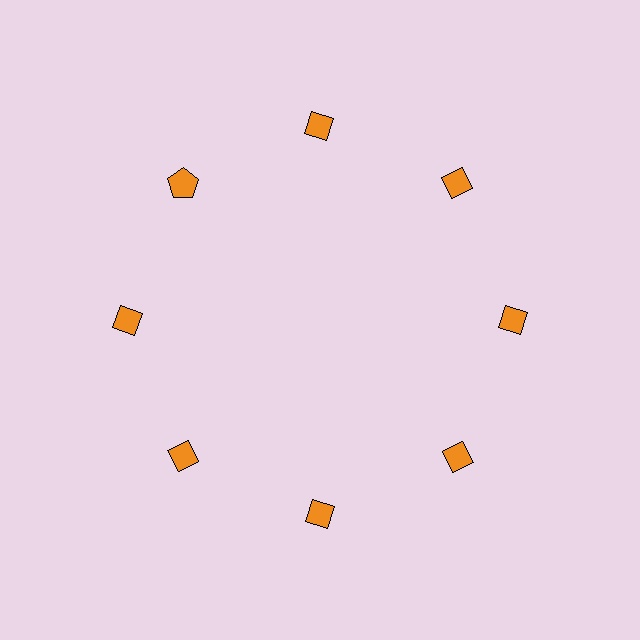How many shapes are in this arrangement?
There are 8 shapes arranged in a ring pattern.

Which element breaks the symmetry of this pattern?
The orange pentagon at roughly the 10 o'clock position breaks the symmetry. All other shapes are orange diamonds.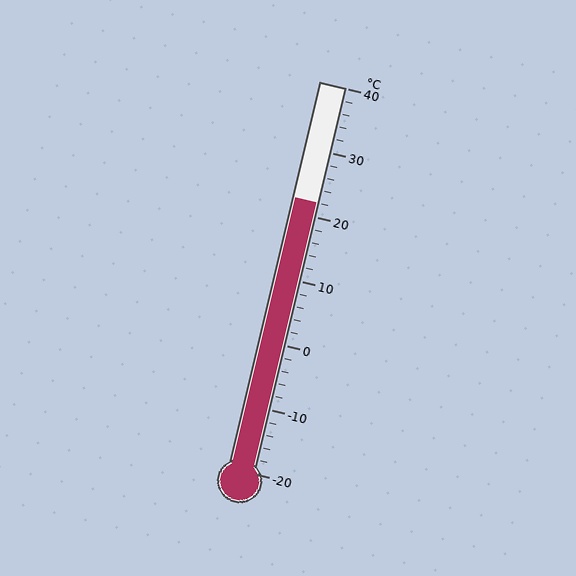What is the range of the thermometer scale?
The thermometer scale ranges from -20°C to 40°C.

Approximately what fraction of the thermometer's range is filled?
The thermometer is filled to approximately 70% of its range.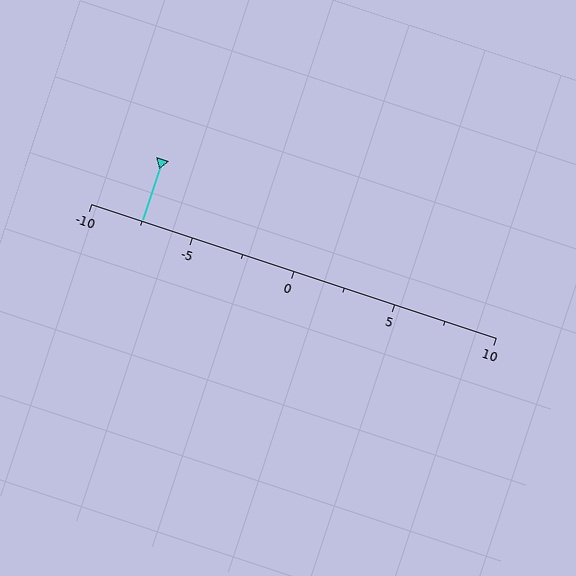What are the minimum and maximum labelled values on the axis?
The axis runs from -10 to 10.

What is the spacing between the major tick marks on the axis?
The major ticks are spaced 5 apart.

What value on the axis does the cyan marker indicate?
The marker indicates approximately -7.5.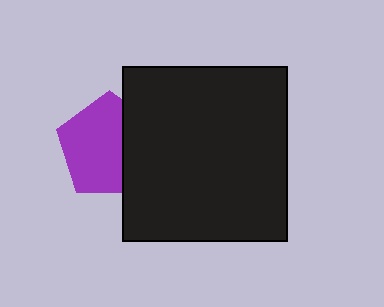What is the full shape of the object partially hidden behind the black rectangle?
The partially hidden object is a purple pentagon.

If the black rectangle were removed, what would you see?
You would see the complete purple pentagon.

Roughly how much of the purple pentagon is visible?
Most of it is visible (roughly 66%).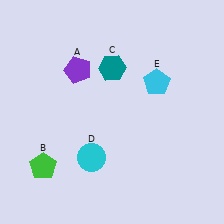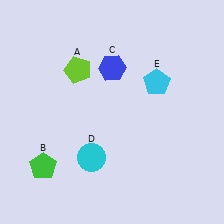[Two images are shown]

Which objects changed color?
A changed from purple to lime. C changed from teal to blue.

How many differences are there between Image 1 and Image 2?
There are 2 differences between the two images.